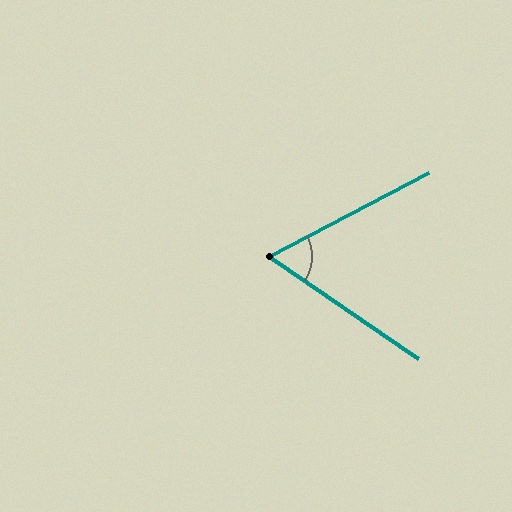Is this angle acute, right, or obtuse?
It is acute.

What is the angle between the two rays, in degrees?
Approximately 62 degrees.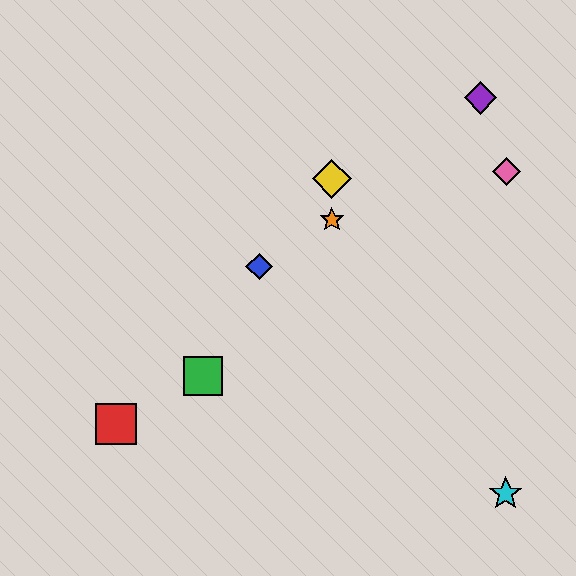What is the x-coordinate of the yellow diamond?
The yellow diamond is at x≈332.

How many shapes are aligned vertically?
2 shapes (the yellow diamond, the orange star) are aligned vertically.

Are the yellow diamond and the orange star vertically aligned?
Yes, both are at x≈332.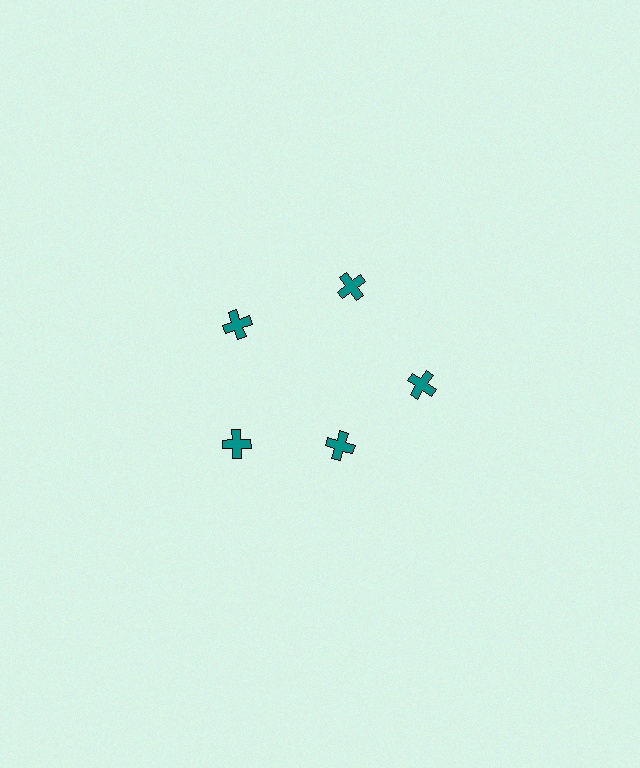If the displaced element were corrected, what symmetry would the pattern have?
It would have 5-fold rotational symmetry — the pattern would map onto itself every 72 degrees.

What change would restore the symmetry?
The symmetry would be restored by moving it outward, back onto the ring so that all 5 crosses sit at equal angles and equal distance from the center.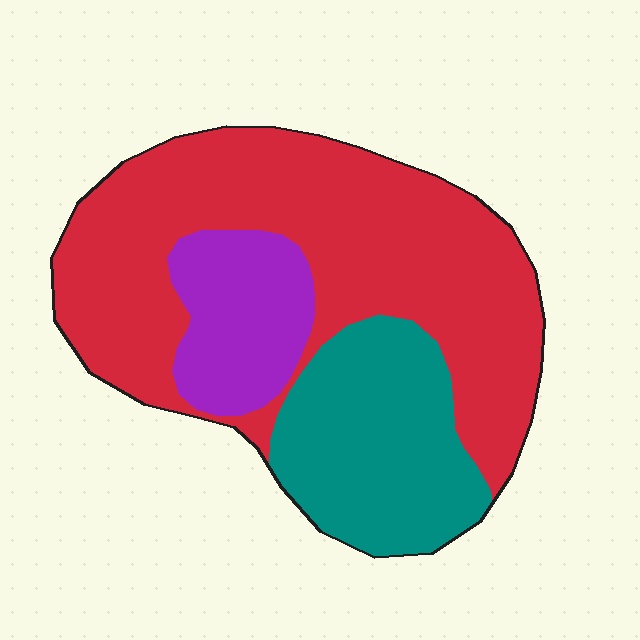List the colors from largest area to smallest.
From largest to smallest: red, teal, purple.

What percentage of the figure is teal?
Teal takes up about one quarter (1/4) of the figure.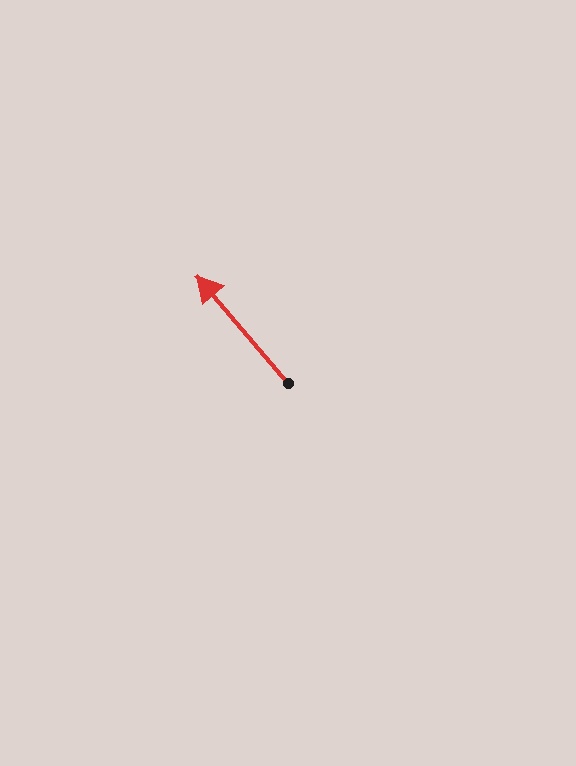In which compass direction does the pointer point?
Northwest.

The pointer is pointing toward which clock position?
Roughly 11 o'clock.